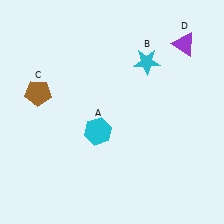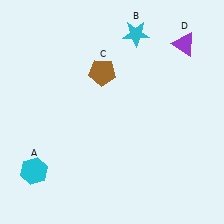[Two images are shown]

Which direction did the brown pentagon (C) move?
The brown pentagon (C) moved right.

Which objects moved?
The objects that moved are: the cyan hexagon (A), the cyan star (B), the brown pentagon (C).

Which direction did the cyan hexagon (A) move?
The cyan hexagon (A) moved left.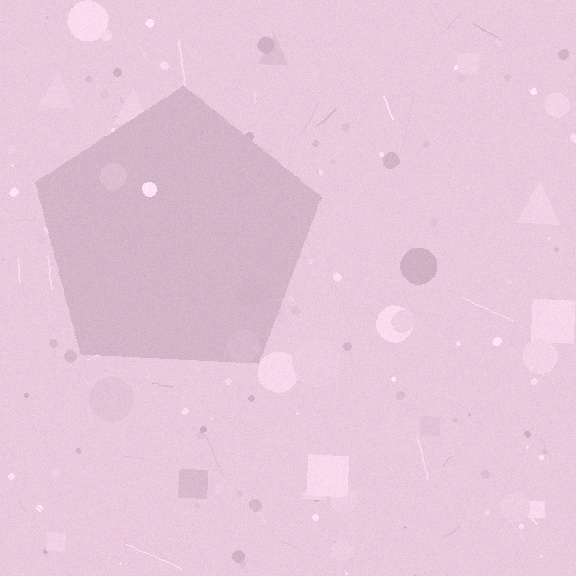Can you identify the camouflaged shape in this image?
The camouflaged shape is a pentagon.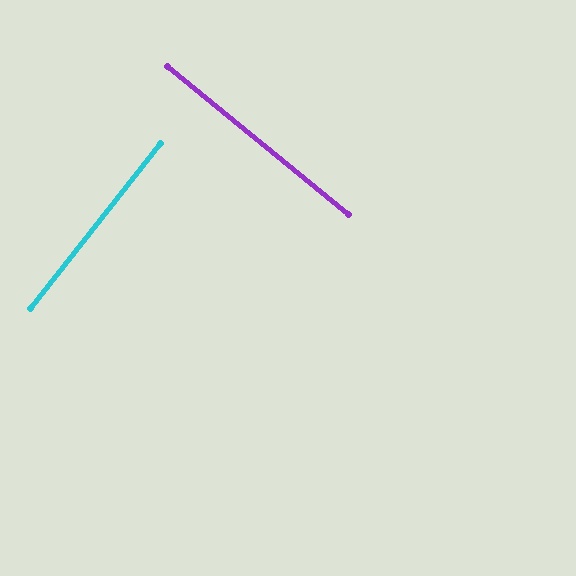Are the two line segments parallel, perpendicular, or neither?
Perpendicular — they meet at approximately 89°.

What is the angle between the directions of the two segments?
Approximately 89 degrees.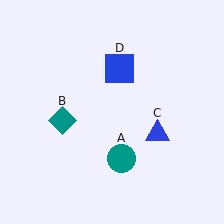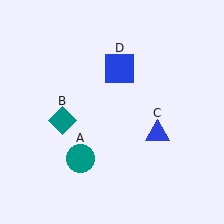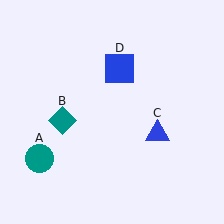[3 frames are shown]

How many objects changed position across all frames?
1 object changed position: teal circle (object A).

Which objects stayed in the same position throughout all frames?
Teal diamond (object B) and blue triangle (object C) and blue square (object D) remained stationary.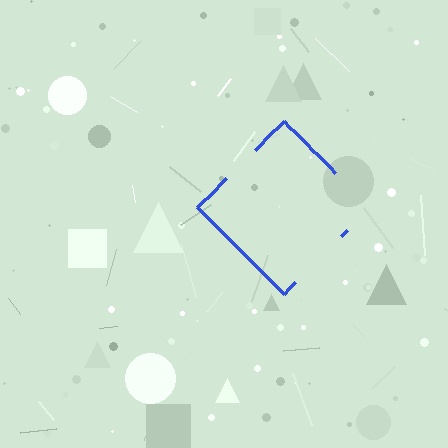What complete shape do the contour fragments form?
The contour fragments form a diamond.